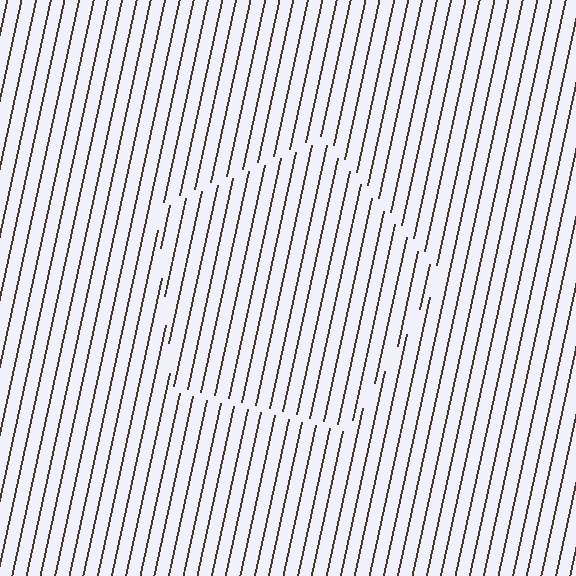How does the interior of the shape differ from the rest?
The interior of the shape contains the same grating, shifted by half a period — the contour is defined by the phase discontinuity where line-ends from the inner and outer gratings abut.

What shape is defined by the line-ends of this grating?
An illusory pentagon. The interior of the shape contains the same grating, shifted by half a period — the contour is defined by the phase discontinuity where line-ends from the inner and outer gratings abut.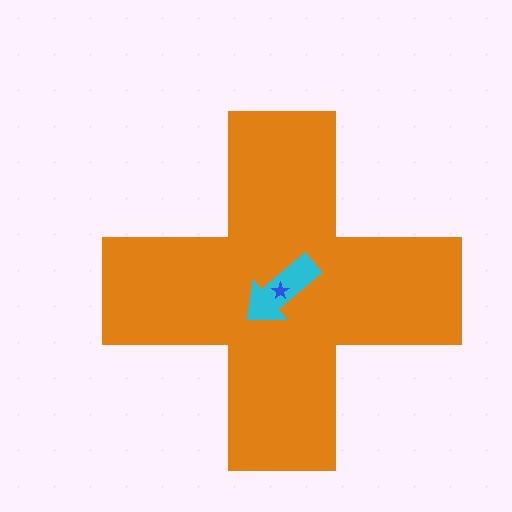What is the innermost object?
The blue star.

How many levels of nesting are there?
3.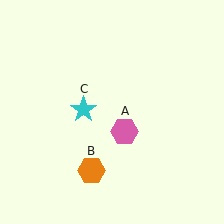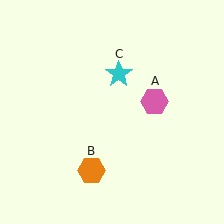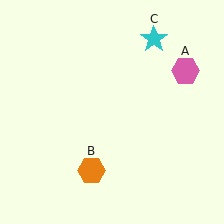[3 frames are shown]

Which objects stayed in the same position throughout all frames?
Orange hexagon (object B) remained stationary.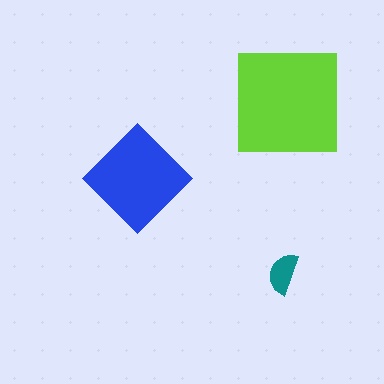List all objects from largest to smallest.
The lime square, the blue diamond, the teal semicircle.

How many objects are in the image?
There are 3 objects in the image.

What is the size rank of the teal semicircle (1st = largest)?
3rd.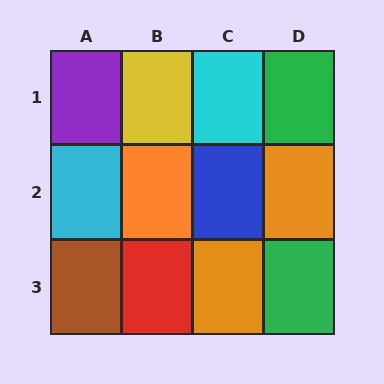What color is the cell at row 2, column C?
Blue.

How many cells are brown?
1 cell is brown.